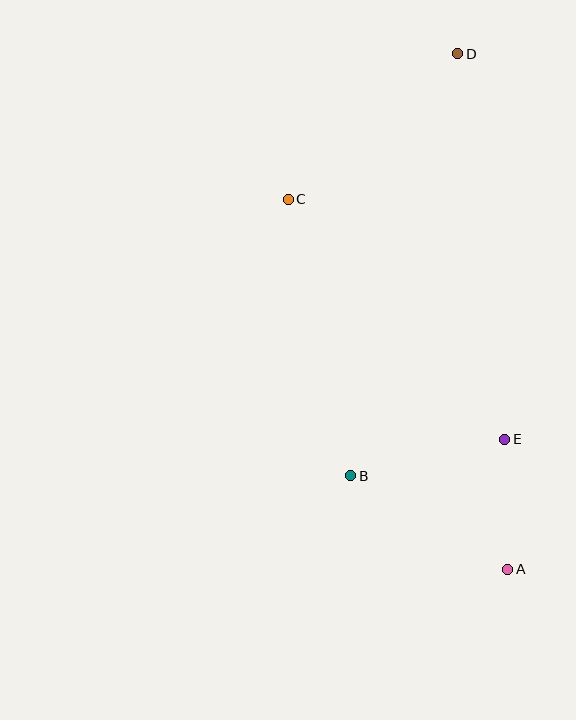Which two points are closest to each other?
Points A and E are closest to each other.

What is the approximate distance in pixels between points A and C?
The distance between A and C is approximately 430 pixels.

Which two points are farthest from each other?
Points A and D are farthest from each other.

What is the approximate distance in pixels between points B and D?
The distance between B and D is approximately 436 pixels.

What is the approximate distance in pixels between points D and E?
The distance between D and E is approximately 388 pixels.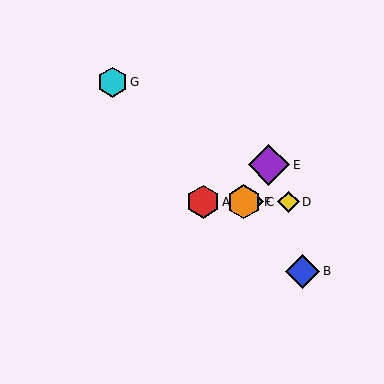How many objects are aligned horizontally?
4 objects (A, C, D, F) are aligned horizontally.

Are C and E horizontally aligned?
No, C is at y≈202 and E is at y≈165.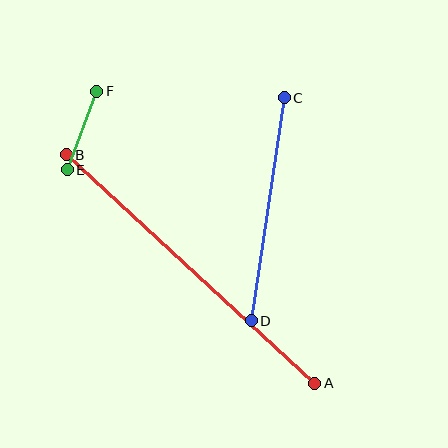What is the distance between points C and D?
The distance is approximately 225 pixels.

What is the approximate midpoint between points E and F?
The midpoint is at approximately (82, 131) pixels.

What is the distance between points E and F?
The distance is approximately 84 pixels.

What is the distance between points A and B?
The distance is approximately 338 pixels.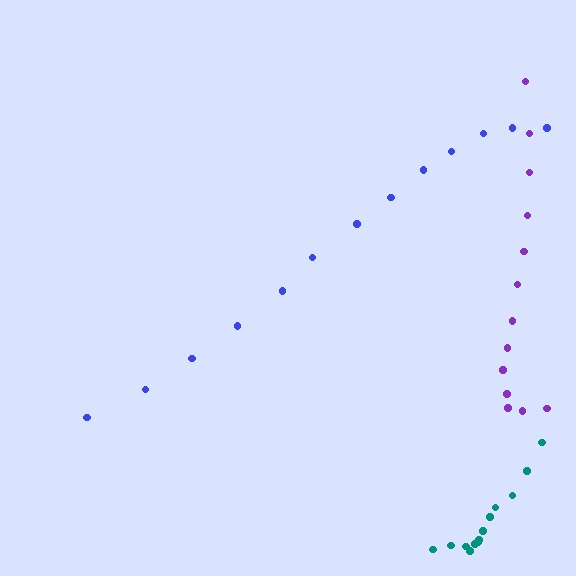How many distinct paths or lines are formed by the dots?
There are 3 distinct paths.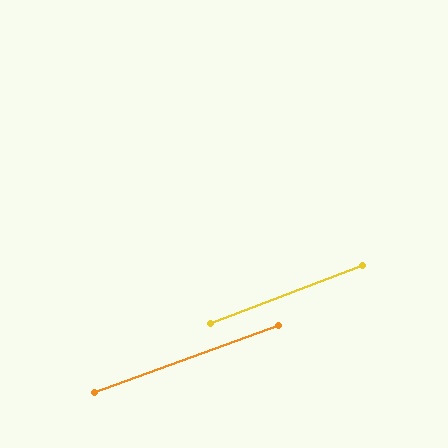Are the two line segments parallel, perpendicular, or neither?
Parallel — their directions differ by only 0.8°.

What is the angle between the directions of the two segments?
Approximately 1 degree.